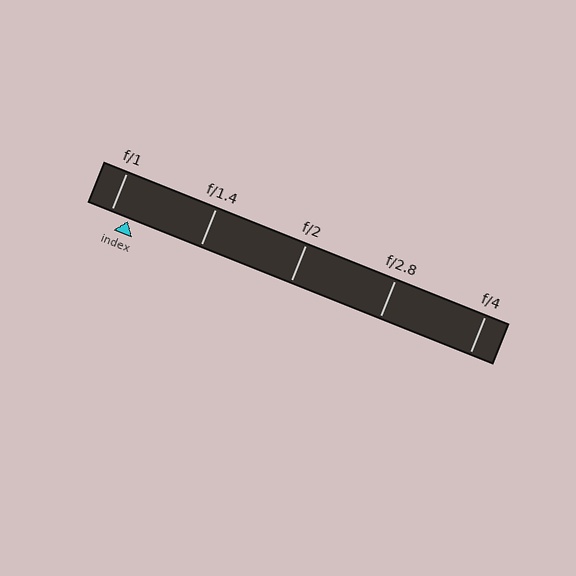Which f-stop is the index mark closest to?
The index mark is closest to f/1.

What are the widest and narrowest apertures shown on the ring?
The widest aperture shown is f/1 and the narrowest is f/4.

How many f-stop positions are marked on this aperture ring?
There are 5 f-stop positions marked.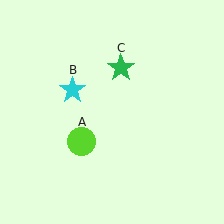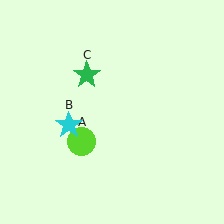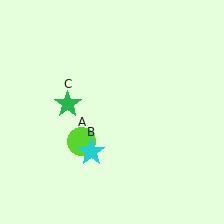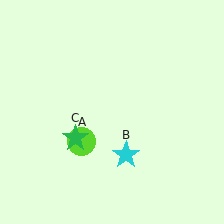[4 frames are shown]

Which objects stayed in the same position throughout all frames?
Lime circle (object A) remained stationary.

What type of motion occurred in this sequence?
The cyan star (object B), green star (object C) rotated counterclockwise around the center of the scene.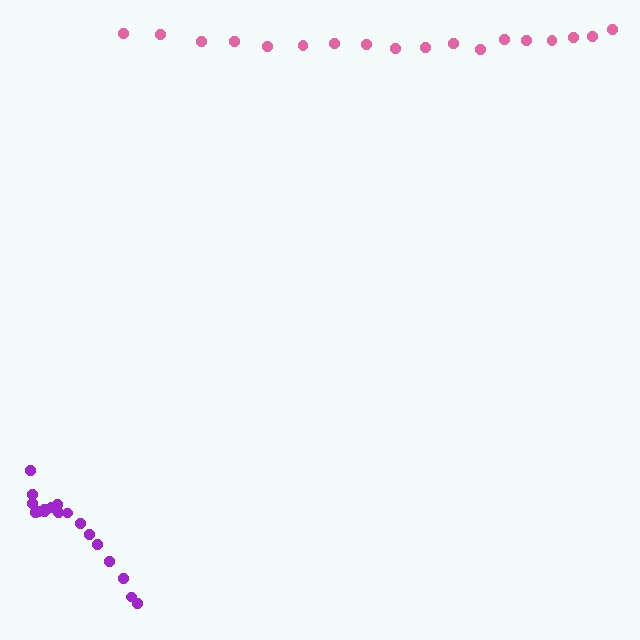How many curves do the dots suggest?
There are 2 distinct paths.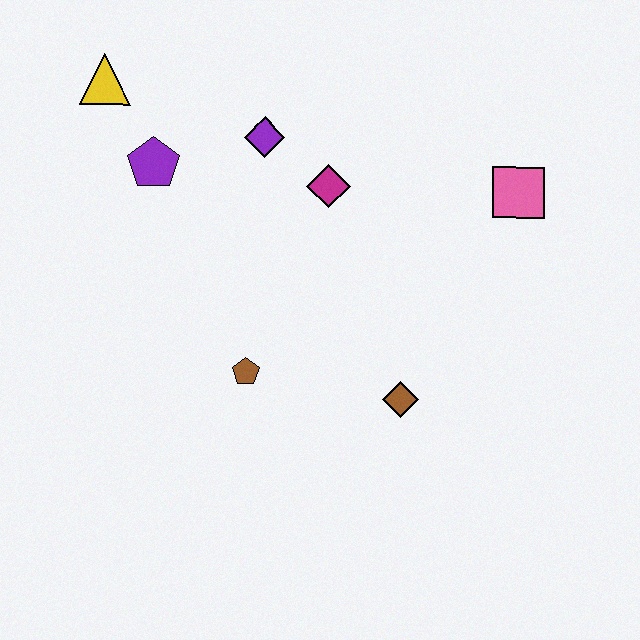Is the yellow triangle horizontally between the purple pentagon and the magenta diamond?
No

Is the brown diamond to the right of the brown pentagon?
Yes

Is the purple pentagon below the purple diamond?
Yes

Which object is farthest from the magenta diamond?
The yellow triangle is farthest from the magenta diamond.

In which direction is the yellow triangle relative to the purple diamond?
The yellow triangle is to the left of the purple diamond.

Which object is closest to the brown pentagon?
The brown diamond is closest to the brown pentagon.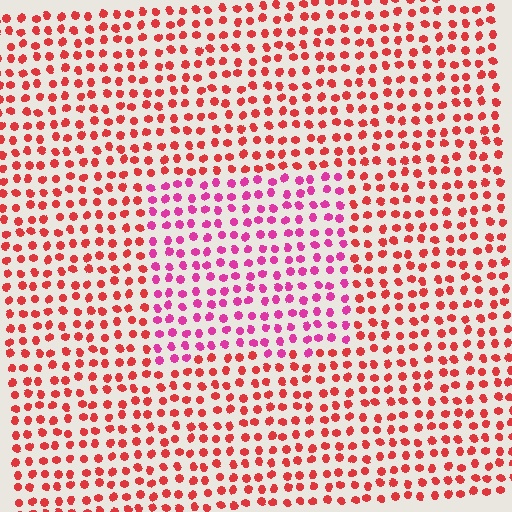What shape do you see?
I see a rectangle.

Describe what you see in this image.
The image is filled with small red elements in a uniform arrangement. A rectangle-shaped region is visible where the elements are tinted to a slightly different hue, forming a subtle color boundary.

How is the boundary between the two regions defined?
The boundary is defined purely by a slight shift in hue (about 37 degrees). Spacing, size, and orientation are identical on both sides.